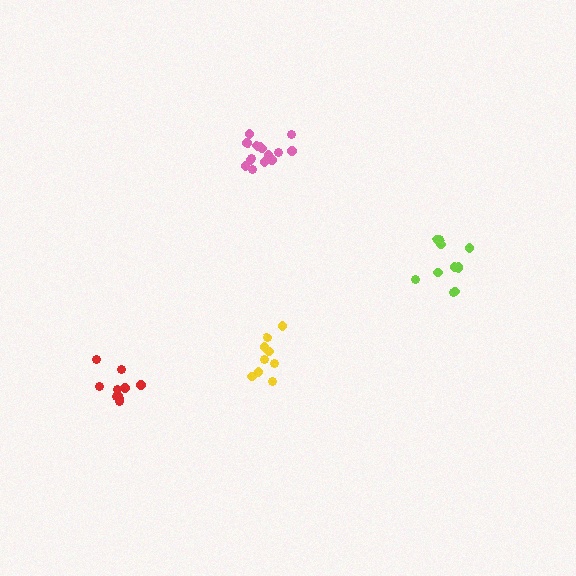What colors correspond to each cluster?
The clusters are colored: yellow, lime, red, pink.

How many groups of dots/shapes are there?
There are 4 groups.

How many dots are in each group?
Group 1: 9 dots, Group 2: 11 dots, Group 3: 10 dots, Group 4: 15 dots (45 total).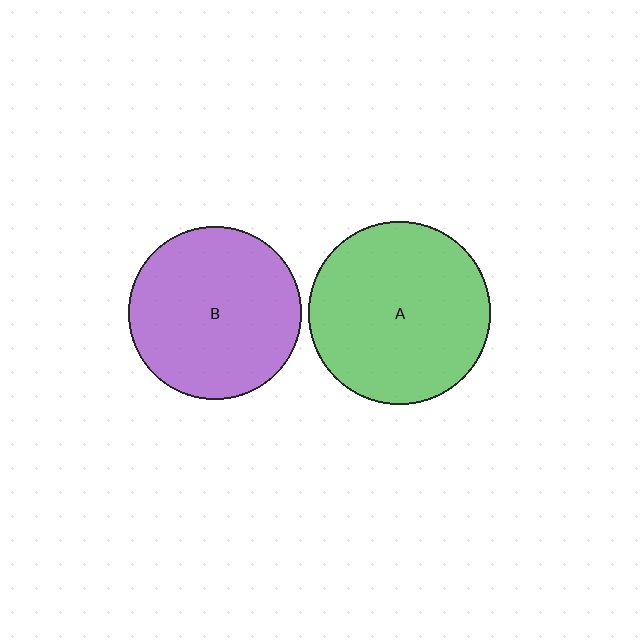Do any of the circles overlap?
No, none of the circles overlap.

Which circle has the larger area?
Circle A (green).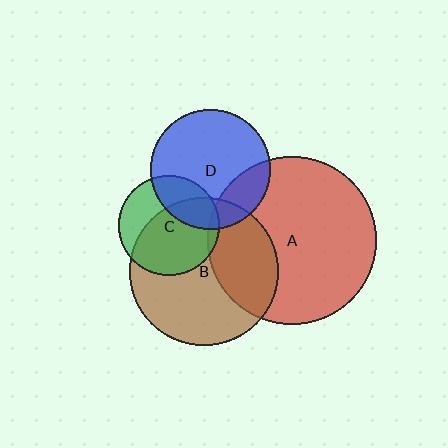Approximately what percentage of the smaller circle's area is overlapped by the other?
Approximately 5%.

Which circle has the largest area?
Circle A (red).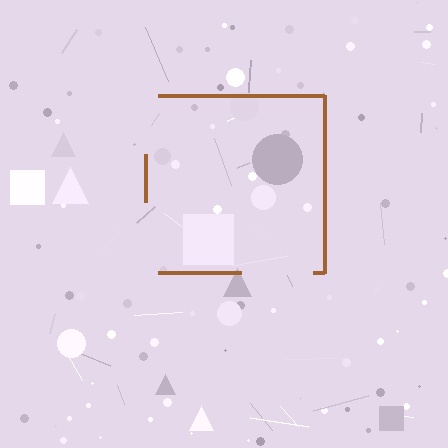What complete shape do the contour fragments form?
The contour fragments form a square.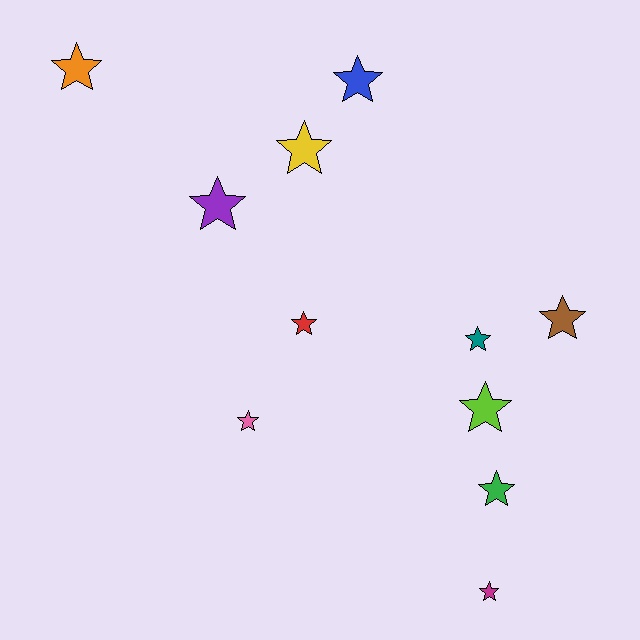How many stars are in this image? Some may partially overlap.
There are 11 stars.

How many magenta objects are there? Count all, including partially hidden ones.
There is 1 magenta object.